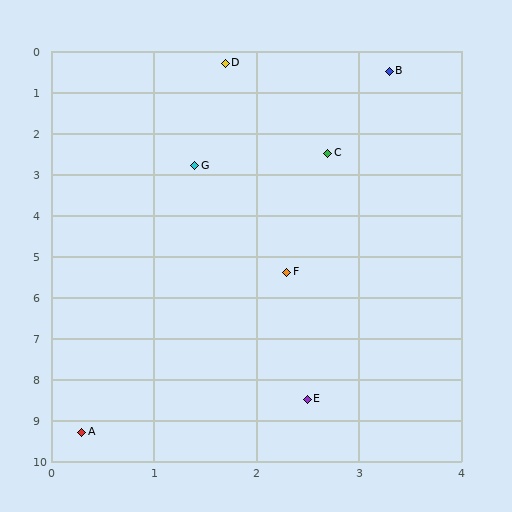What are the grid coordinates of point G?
Point G is at approximately (1.4, 2.8).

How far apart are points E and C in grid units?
Points E and C are about 6.0 grid units apart.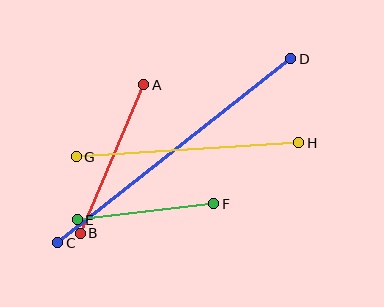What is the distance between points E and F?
The distance is approximately 137 pixels.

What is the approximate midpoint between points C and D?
The midpoint is at approximately (174, 151) pixels.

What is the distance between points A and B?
The distance is approximately 161 pixels.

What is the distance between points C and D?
The distance is approximately 297 pixels.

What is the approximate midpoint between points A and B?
The midpoint is at approximately (112, 159) pixels.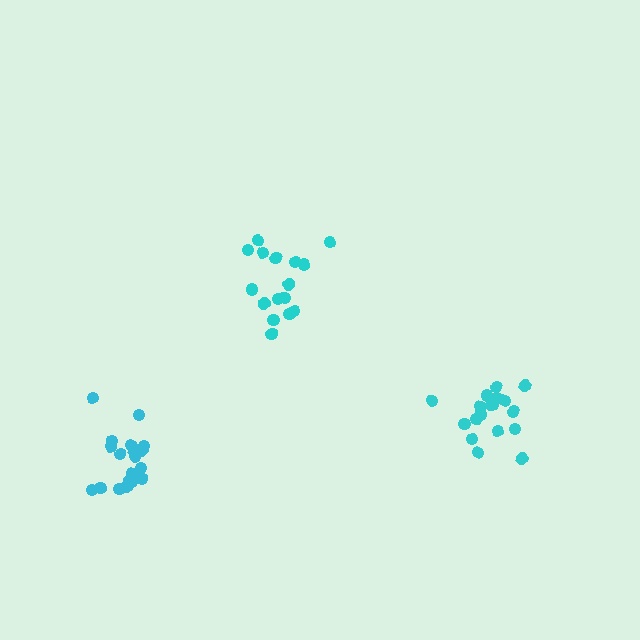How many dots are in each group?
Group 1: 18 dots, Group 2: 16 dots, Group 3: 19 dots (53 total).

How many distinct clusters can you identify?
There are 3 distinct clusters.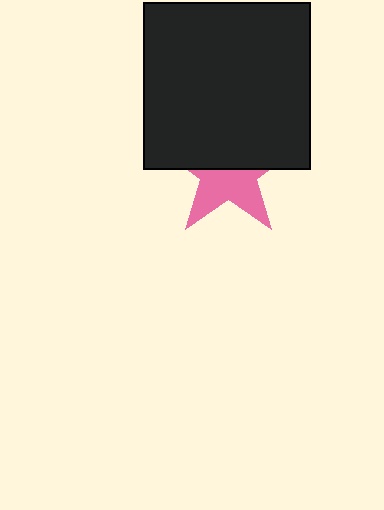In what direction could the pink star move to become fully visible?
The pink star could move down. That would shift it out from behind the black square entirely.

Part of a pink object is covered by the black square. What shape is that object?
It is a star.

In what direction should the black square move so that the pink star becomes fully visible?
The black square should move up. That is the shortest direction to clear the overlap and leave the pink star fully visible.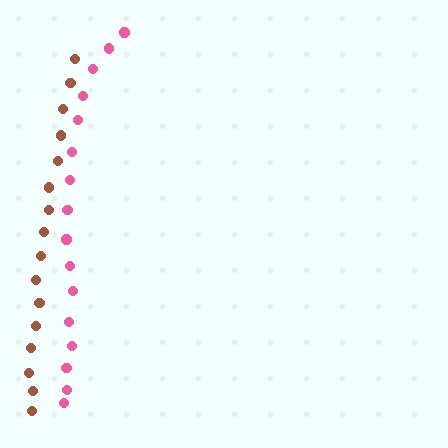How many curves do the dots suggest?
There are 2 distinct paths.